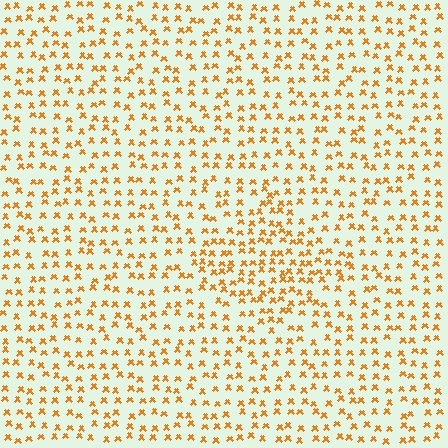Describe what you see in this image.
The image contains small orange elements arranged at two different densities. A diamond-shaped region is visible where the elements are more densely packed than the surrounding area.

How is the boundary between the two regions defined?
The boundary is defined by a change in element density (approximately 1.6x ratio). All elements are the same color, size, and shape.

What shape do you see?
I see a diamond.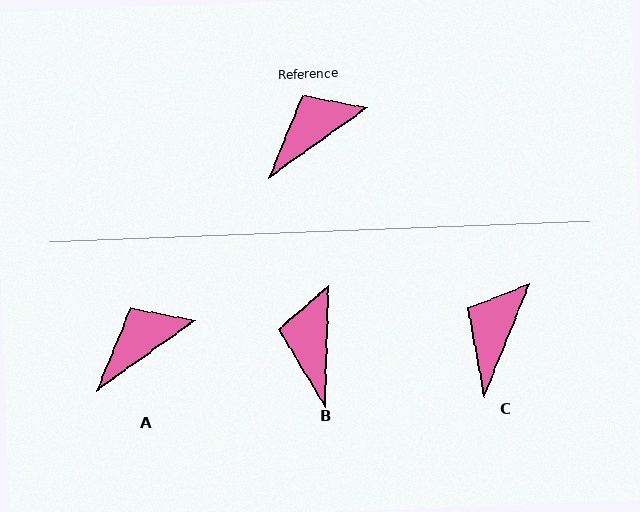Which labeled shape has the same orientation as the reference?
A.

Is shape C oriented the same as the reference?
No, it is off by about 33 degrees.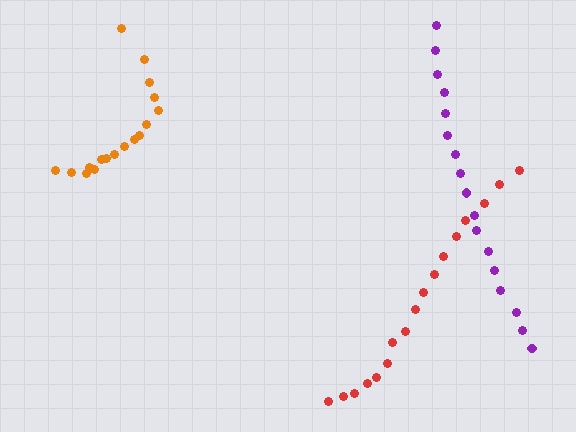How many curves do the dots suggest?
There are 3 distinct paths.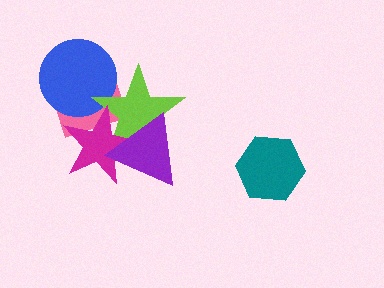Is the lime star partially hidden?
Yes, it is partially covered by another shape.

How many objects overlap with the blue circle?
3 objects overlap with the blue circle.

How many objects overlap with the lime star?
4 objects overlap with the lime star.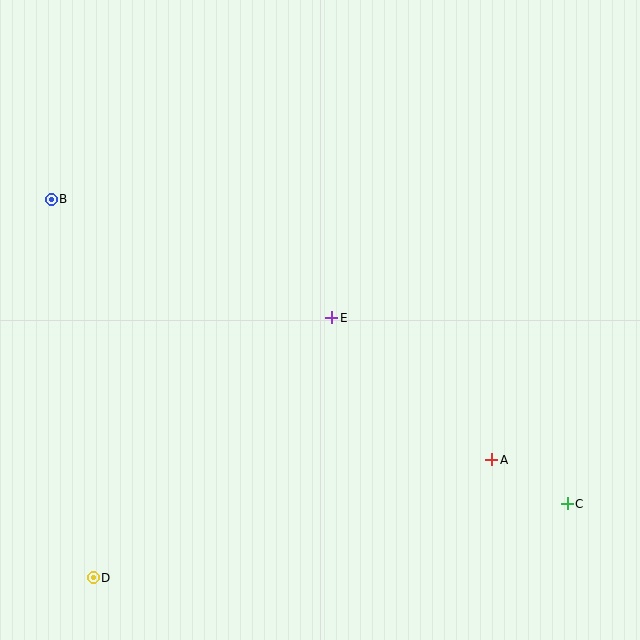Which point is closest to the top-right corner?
Point E is closest to the top-right corner.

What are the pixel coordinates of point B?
Point B is at (51, 199).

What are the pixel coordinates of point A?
Point A is at (492, 460).